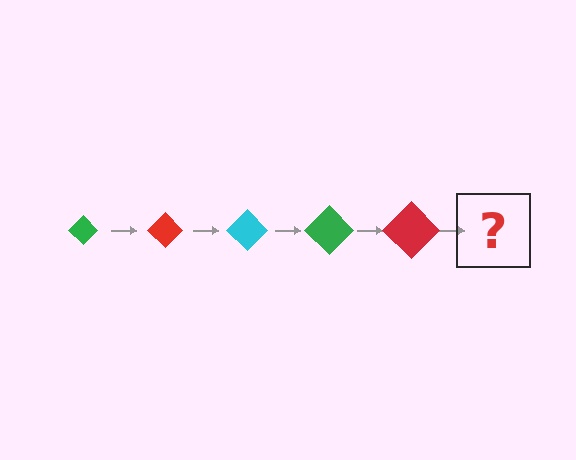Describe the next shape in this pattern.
It should be a cyan diamond, larger than the previous one.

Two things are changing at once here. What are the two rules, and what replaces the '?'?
The two rules are that the diamond grows larger each step and the color cycles through green, red, and cyan. The '?' should be a cyan diamond, larger than the previous one.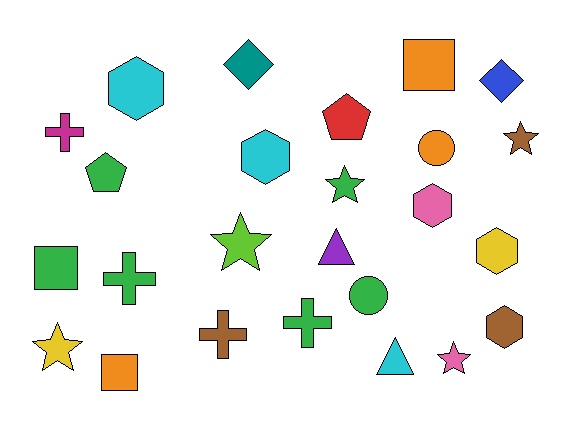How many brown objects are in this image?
There are 3 brown objects.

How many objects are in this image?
There are 25 objects.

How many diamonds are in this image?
There are 2 diamonds.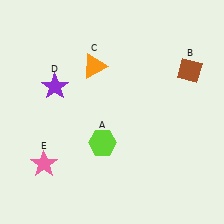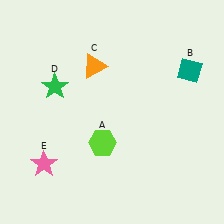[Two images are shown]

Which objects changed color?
B changed from brown to teal. D changed from purple to green.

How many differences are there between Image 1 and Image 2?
There are 2 differences between the two images.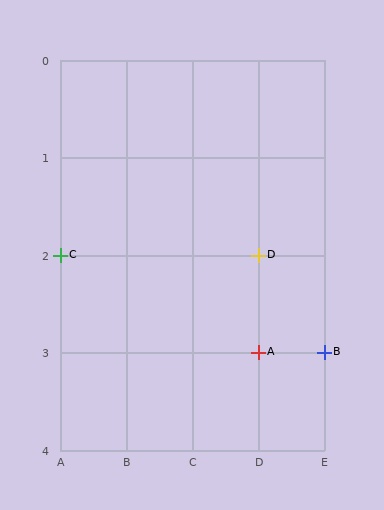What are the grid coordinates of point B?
Point B is at grid coordinates (E, 3).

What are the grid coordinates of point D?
Point D is at grid coordinates (D, 2).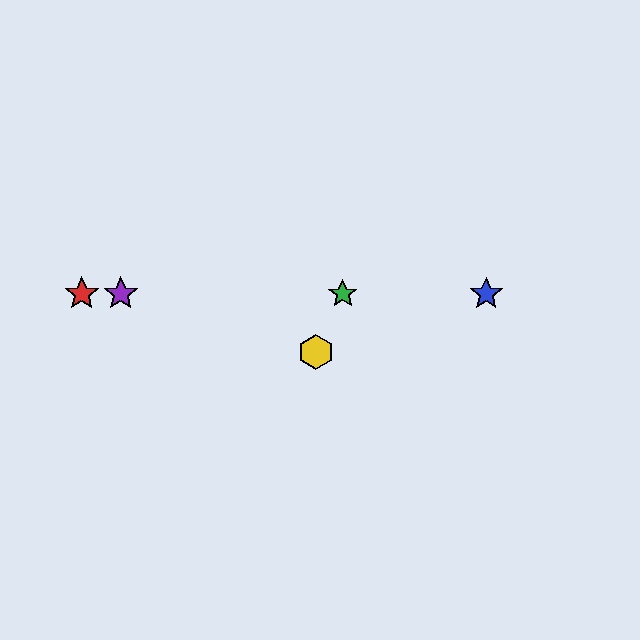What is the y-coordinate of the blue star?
The blue star is at y≈294.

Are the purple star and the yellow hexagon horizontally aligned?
No, the purple star is at y≈294 and the yellow hexagon is at y≈352.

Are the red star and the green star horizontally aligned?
Yes, both are at y≈294.